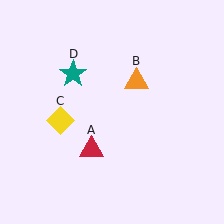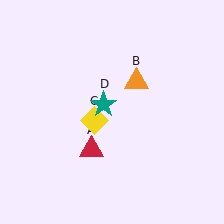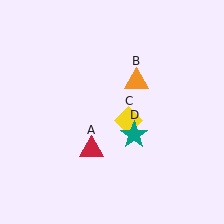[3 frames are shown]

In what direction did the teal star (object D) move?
The teal star (object D) moved down and to the right.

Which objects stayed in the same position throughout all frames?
Red triangle (object A) and orange triangle (object B) remained stationary.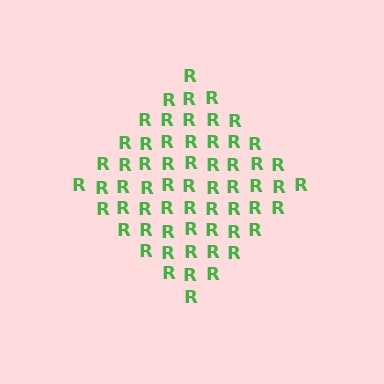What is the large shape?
The large shape is a diamond.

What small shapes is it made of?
It is made of small letter R's.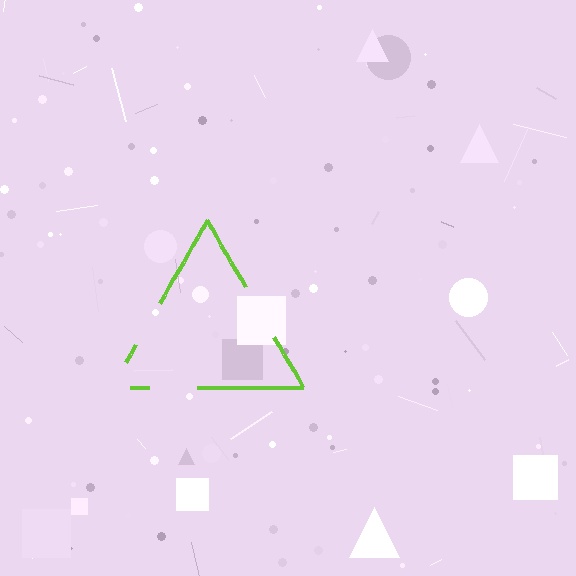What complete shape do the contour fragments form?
The contour fragments form a triangle.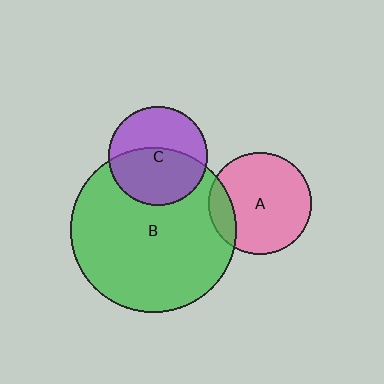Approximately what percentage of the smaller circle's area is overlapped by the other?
Approximately 55%.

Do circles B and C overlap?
Yes.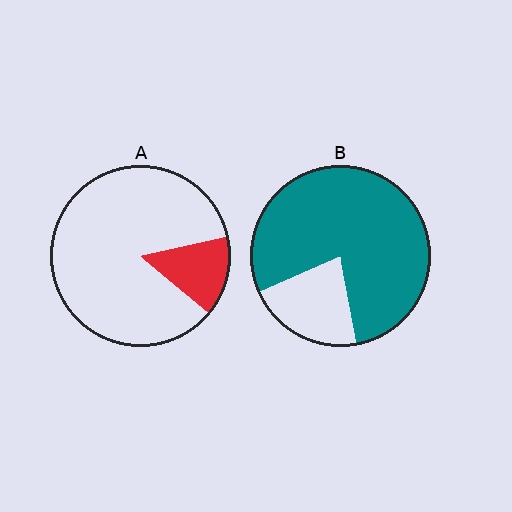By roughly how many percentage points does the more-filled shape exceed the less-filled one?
By roughly 65 percentage points (B over A).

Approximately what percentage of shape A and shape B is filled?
A is approximately 15% and B is approximately 80%.